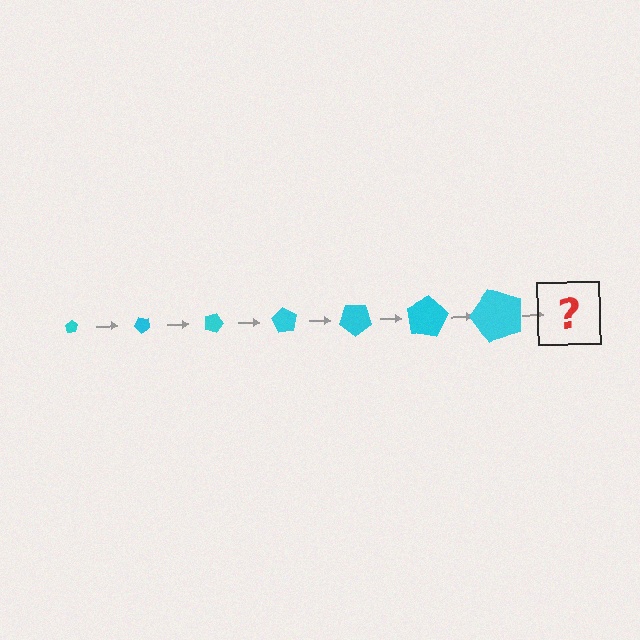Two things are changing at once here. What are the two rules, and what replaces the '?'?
The two rules are that the pentagon grows larger each step and it rotates 45 degrees each step. The '?' should be a pentagon, larger than the previous one and rotated 315 degrees from the start.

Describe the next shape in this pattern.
It should be a pentagon, larger than the previous one and rotated 315 degrees from the start.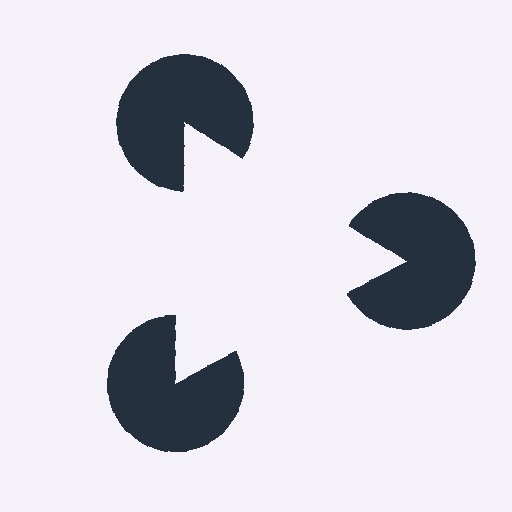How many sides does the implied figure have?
3 sides.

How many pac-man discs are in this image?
There are 3 — one at each vertex of the illusory triangle.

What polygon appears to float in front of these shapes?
An illusory triangle — its edges are inferred from the aligned wedge cuts in the pac-man discs, not physically drawn.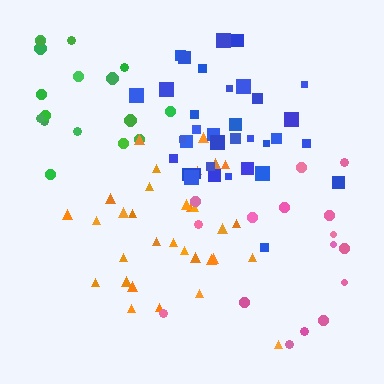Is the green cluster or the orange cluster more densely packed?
Orange.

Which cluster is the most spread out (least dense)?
Pink.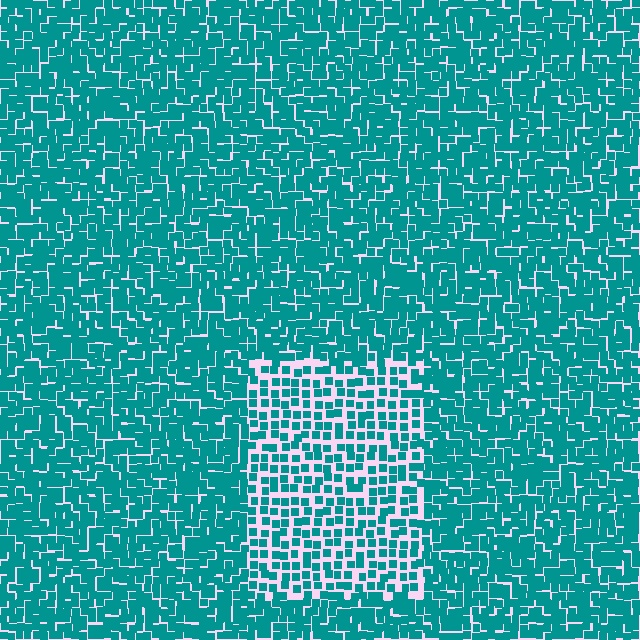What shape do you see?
I see a rectangle.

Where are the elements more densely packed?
The elements are more densely packed outside the rectangle boundary.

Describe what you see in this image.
The image contains small teal elements arranged at two different densities. A rectangle-shaped region is visible where the elements are less densely packed than the surrounding area.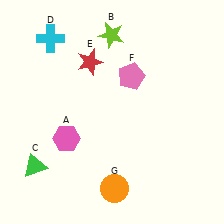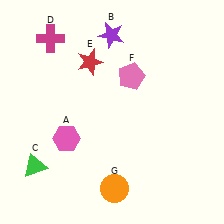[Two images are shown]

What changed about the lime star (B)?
In Image 1, B is lime. In Image 2, it changed to purple.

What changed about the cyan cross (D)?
In Image 1, D is cyan. In Image 2, it changed to magenta.